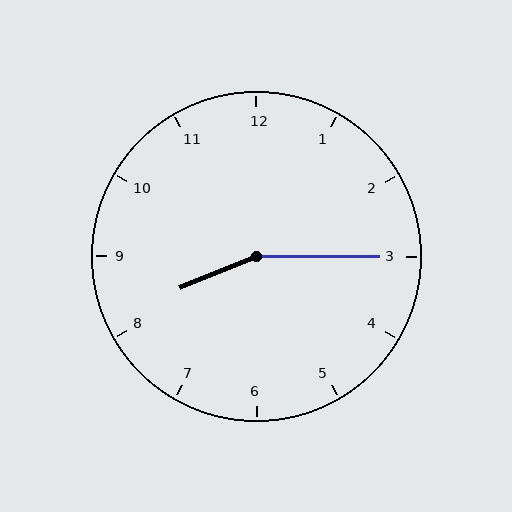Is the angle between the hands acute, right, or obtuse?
It is obtuse.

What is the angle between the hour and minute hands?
Approximately 158 degrees.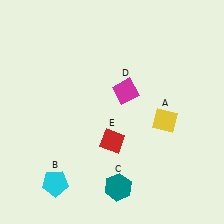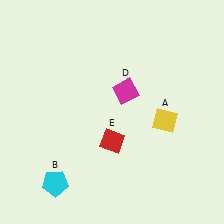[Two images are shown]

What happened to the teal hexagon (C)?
The teal hexagon (C) was removed in Image 2. It was in the bottom-right area of Image 1.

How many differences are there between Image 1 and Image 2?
There is 1 difference between the two images.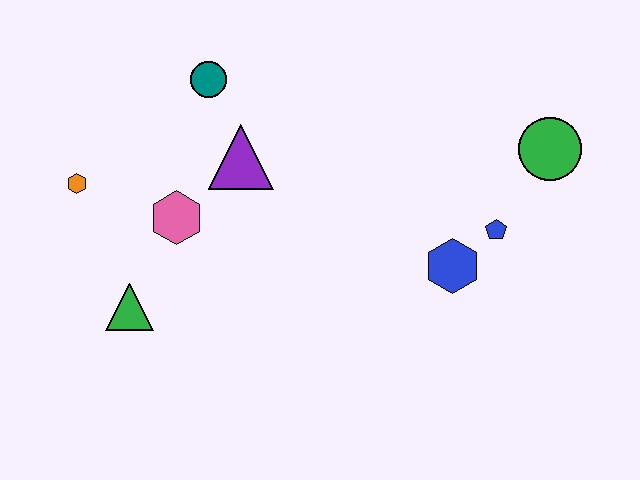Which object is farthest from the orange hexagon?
The green circle is farthest from the orange hexagon.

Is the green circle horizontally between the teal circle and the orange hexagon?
No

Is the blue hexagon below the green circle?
Yes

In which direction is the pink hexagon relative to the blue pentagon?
The pink hexagon is to the left of the blue pentagon.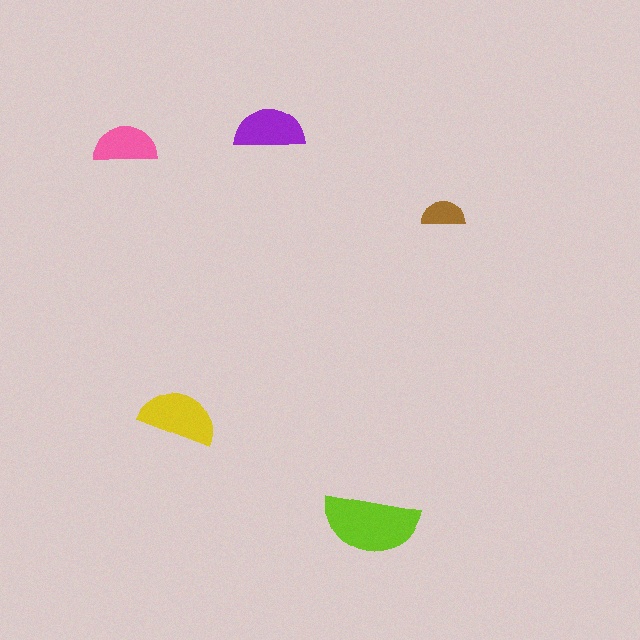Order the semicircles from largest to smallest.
the lime one, the yellow one, the purple one, the pink one, the brown one.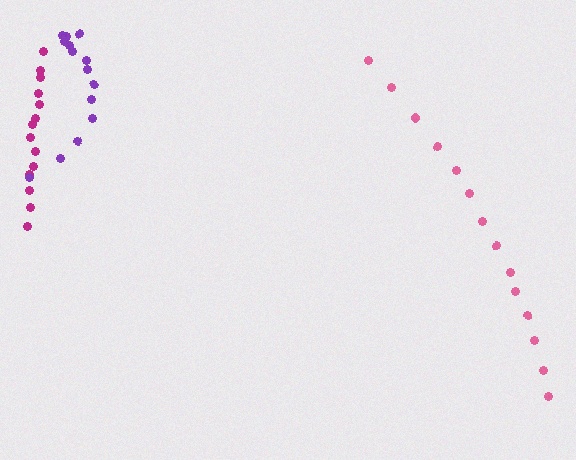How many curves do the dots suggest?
There are 3 distinct paths.